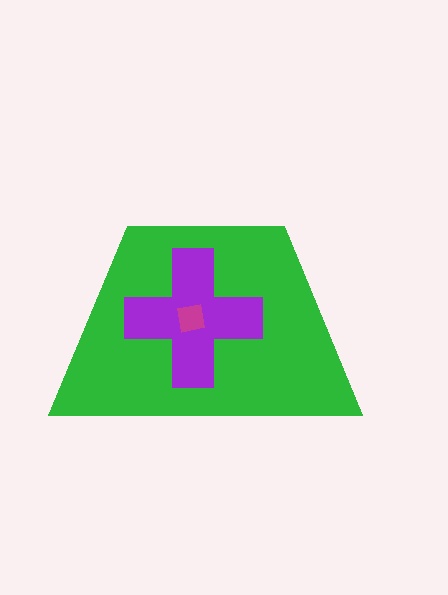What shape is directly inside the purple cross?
The magenta square.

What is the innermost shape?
The magenta square.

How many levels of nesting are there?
3.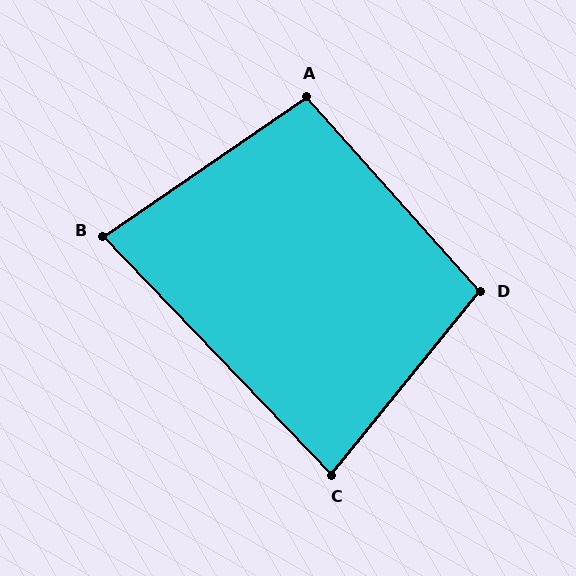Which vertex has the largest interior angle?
D, at approximately 99 degrees.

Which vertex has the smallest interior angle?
B, at approximately 81 degrees.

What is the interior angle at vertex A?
Approximately 97 degrees (obtuse).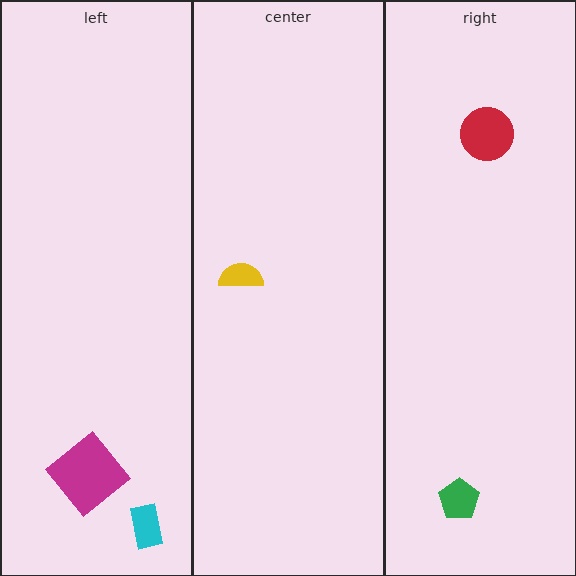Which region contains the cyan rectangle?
The left region.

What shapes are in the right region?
The red circle, the green pentagon.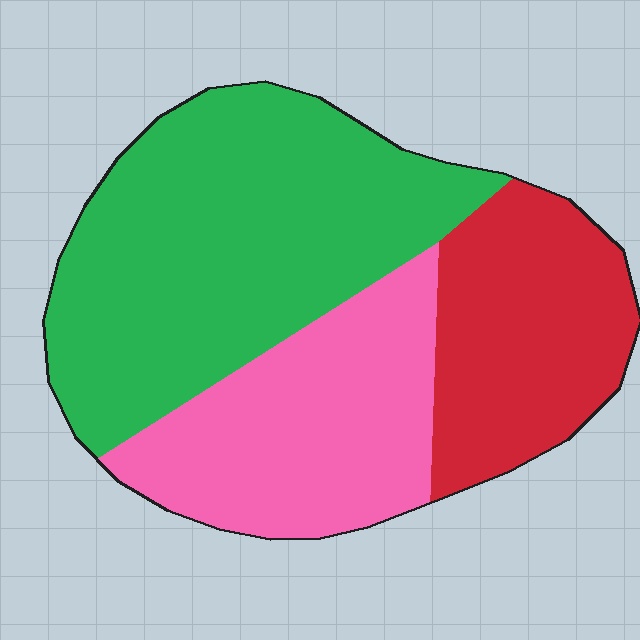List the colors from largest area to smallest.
From largest to smallest: green, pink, red.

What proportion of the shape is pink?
Pink takes up between a quarter and a half of the shape.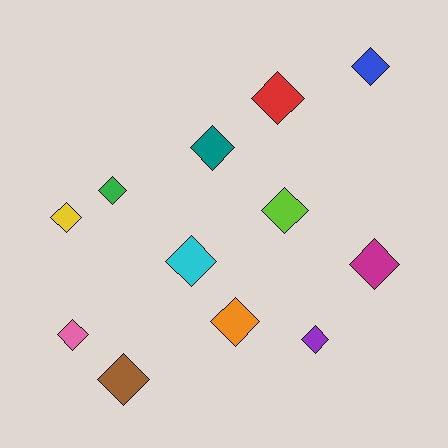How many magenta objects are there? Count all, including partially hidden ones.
There is 1 magenta object.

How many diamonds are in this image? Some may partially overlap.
There are 12 diamonds.